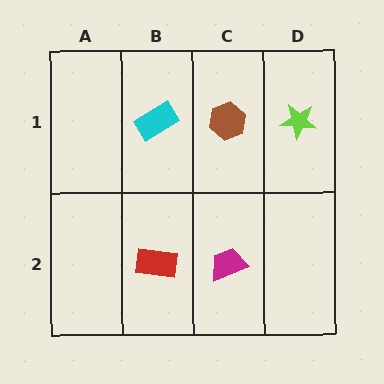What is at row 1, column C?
A brown hexagon.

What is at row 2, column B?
A red rectangle.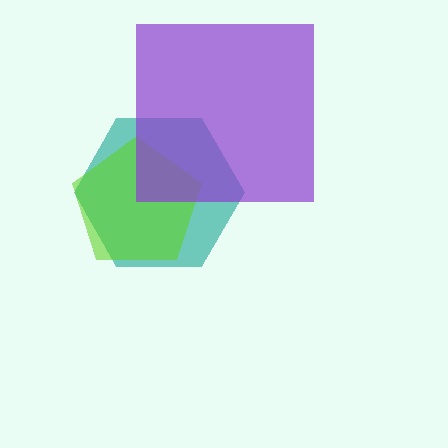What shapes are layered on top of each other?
The layered shapes are: a teal hexagon, a lime pentagon, a purple square.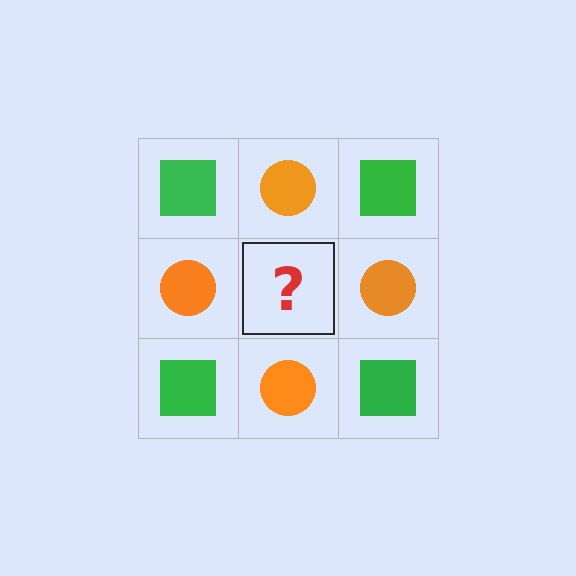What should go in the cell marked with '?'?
The missing cell should contain a green square.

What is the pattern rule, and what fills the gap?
The rule is that it alternates green square and orange circle in a checkerboard pattern. The gap should be filled with a green square.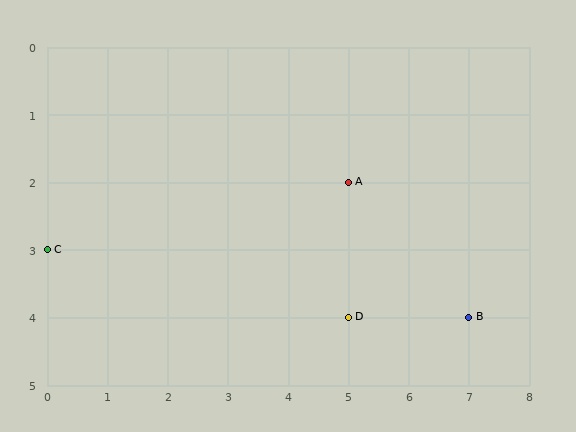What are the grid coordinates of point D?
Point D is at grid coordinates (5, 4).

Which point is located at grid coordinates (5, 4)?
Point D is at (5, 4).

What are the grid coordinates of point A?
Point A is at grid coordinates (5, 2).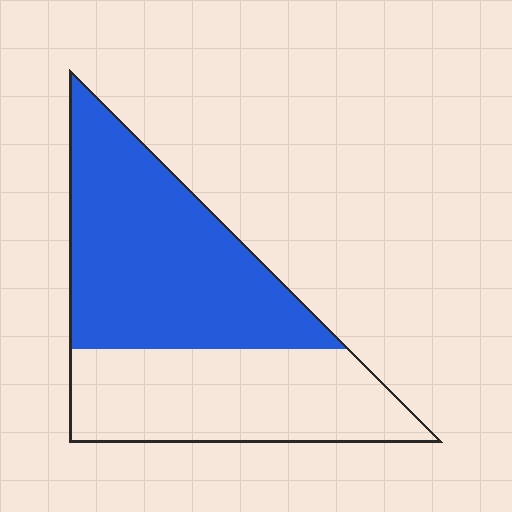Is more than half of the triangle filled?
Yes.